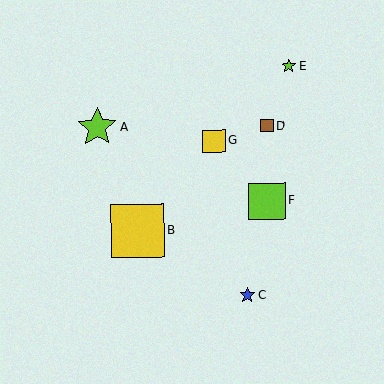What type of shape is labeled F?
Shape F is a lime square.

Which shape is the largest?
The yellow square (labeled B) is the largest.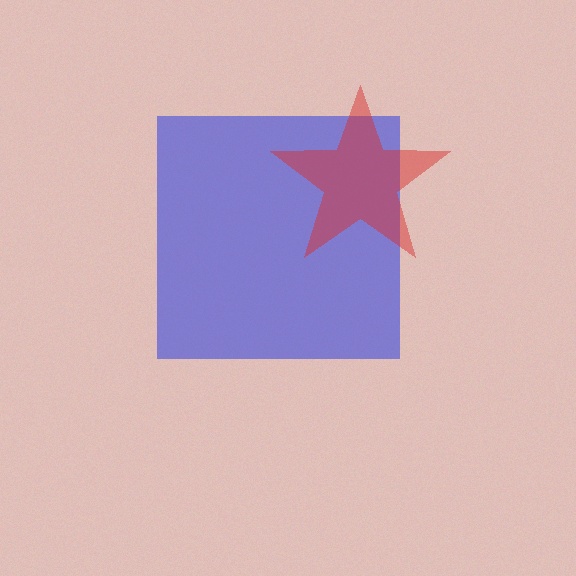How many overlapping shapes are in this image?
There are 2 overlapping shapes in the image.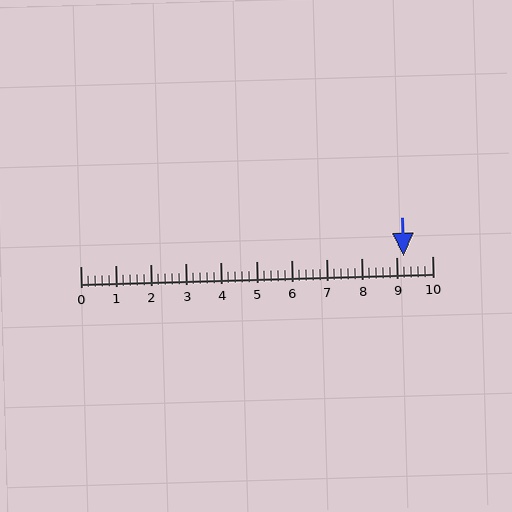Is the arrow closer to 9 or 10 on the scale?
The arrow is closer to 9.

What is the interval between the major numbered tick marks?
The major tick marks are spaced 1 units apart.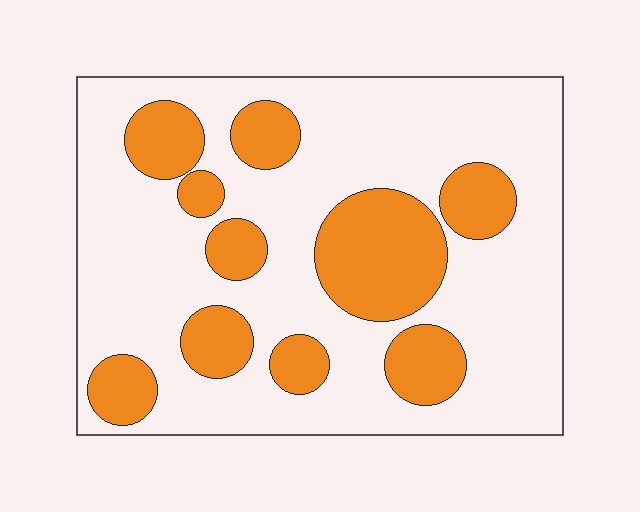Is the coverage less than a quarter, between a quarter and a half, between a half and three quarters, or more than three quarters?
Between a quarter and a half.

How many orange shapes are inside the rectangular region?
10.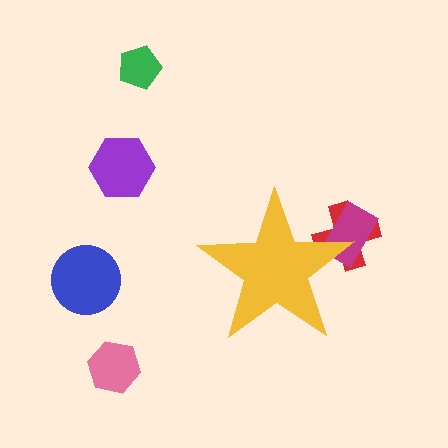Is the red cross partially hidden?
Yes, the red cross is partially hidden behind the yellow star.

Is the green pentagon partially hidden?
No, the green pentagon is fully visible.